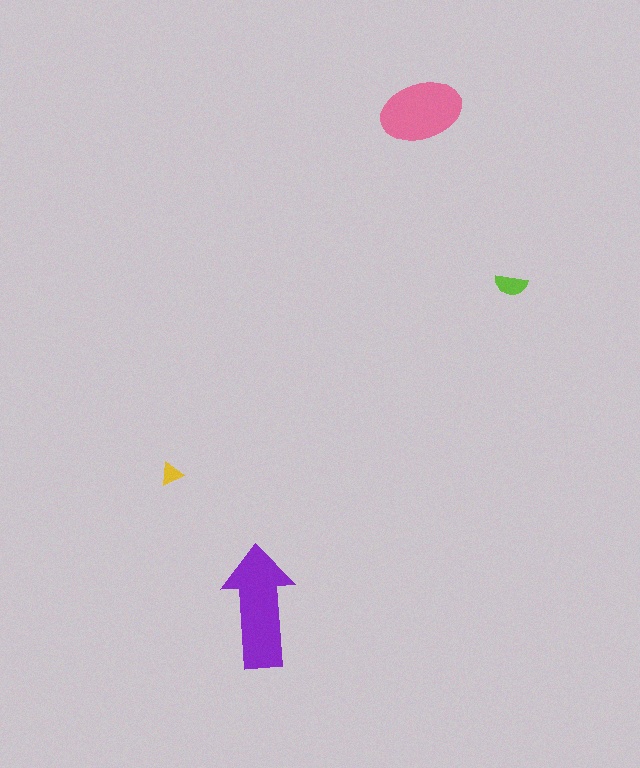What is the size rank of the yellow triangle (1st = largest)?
4th.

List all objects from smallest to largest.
The yellow triangle, the lime semicircle, the pink ellipse, the purple arrow.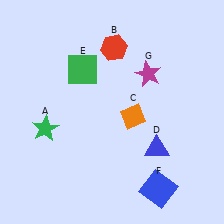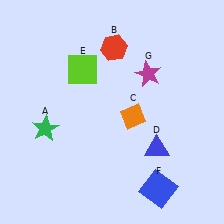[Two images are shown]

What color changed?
The square (E) changed from green in Image 1 to lime in Image 2.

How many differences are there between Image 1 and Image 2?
There is 1 difference between the two images.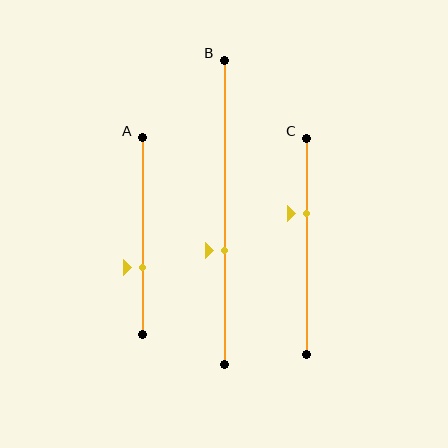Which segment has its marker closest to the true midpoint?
Segment B has its marker closest to the true midpoint.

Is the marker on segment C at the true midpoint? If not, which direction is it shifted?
No, the marker on segment C is shifted upward by about 15% of the segment length.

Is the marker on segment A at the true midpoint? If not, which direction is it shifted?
No, the marker on segment A is shifted downward by about 16% of the segment length.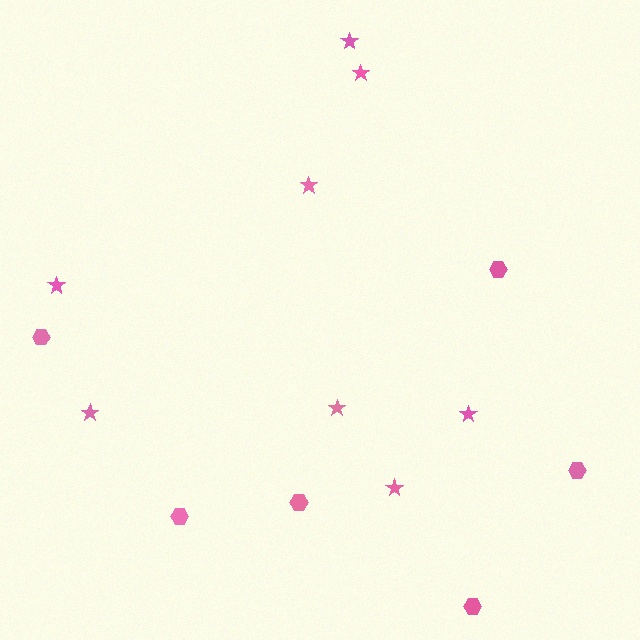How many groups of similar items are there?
There are 2 groups: one group of stars (8) and one group of hexagons (6).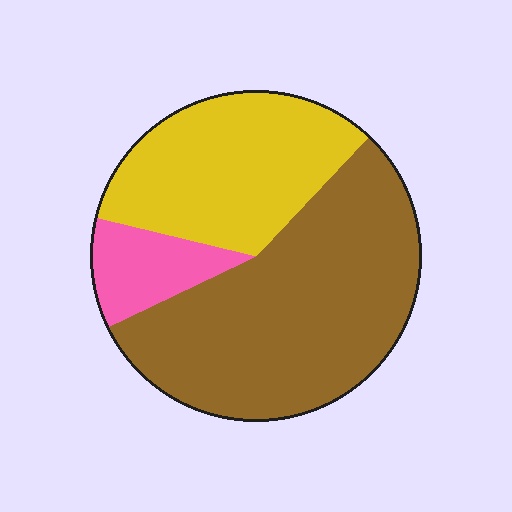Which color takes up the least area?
Pink, at roughly 10%.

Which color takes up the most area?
Brown, at roughly 55%.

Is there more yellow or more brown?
Brown.